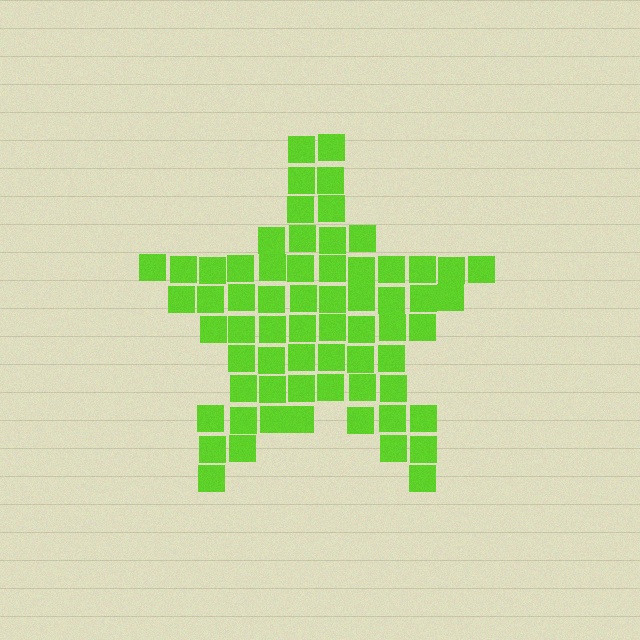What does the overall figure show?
The overall figure shows a star.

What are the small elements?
The small elements are squares.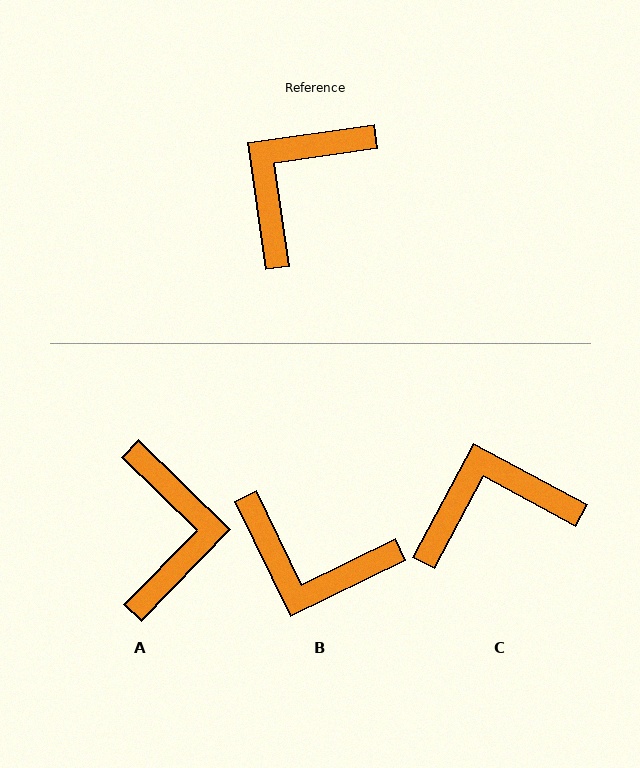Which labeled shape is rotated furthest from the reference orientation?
A, about 143 degrees away.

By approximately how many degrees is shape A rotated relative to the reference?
Approximately 143 degrees clockwise.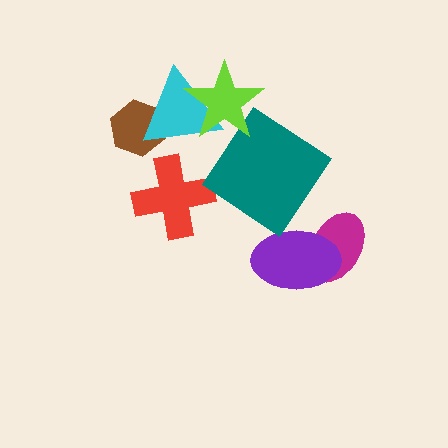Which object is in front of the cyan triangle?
The lime star is in front of the cyan triangle.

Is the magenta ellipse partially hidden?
Yes, it is partially covered by another shape.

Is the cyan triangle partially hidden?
Yes, it is partially covered by another shape.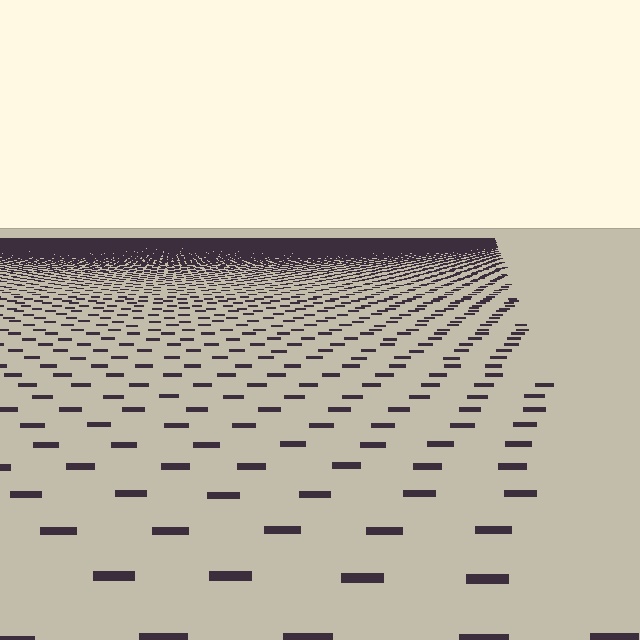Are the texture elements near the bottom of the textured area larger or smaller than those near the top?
Larger. Near the bottom, elements are closer to the viewer and appear at a bigger on-screen size.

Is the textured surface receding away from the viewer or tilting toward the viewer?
The surface is receding away from the viewer. Texture elements get smaller and denser toward the top.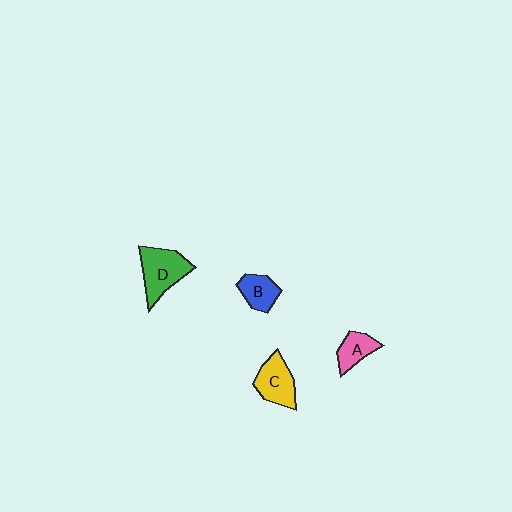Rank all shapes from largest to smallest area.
From largest to smallest: D (green), C (yellow), B (blue), A (pink).